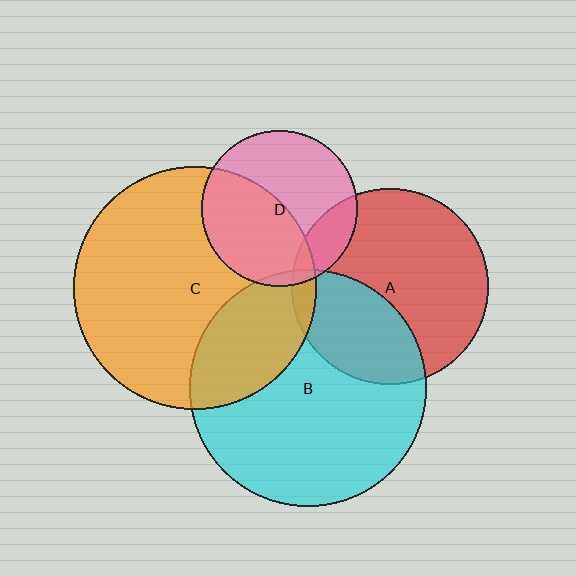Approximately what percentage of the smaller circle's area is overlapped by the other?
Approximately 35%.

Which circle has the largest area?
Circle C (orange).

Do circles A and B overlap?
Yes.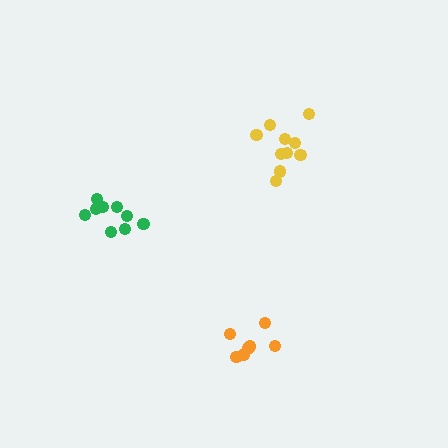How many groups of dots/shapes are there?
There are 3 groups.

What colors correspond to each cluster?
The clusters are colored: yellow, green, orange.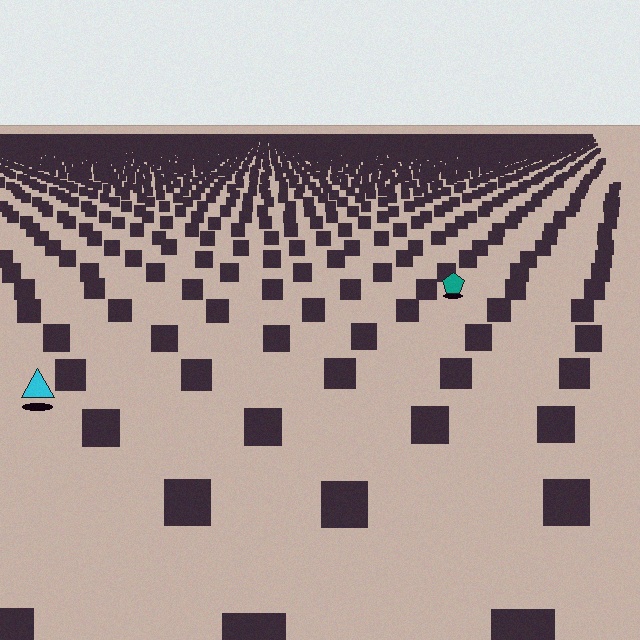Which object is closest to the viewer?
The cyan triangle is closest. The texture marks near it are larger and more spread out.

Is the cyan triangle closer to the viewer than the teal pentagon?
Yes. The cyan triangle is closer — you can tell from the texture gradient: the ground texture is coarser near it.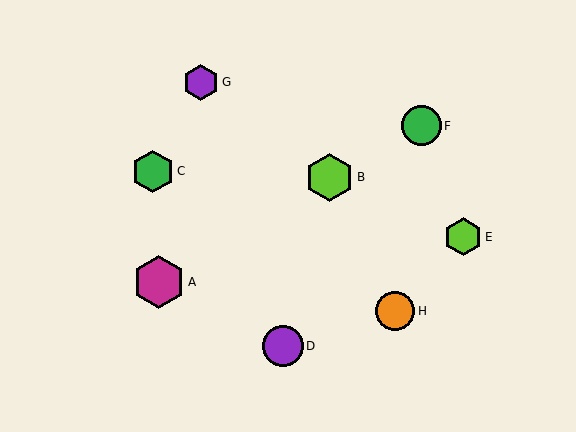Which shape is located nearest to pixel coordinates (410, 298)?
The orange circle (labeled H) at (395, 311) is nearest to that location.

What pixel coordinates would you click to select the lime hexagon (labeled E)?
Click at (463, 237) to select the lime hexagon E.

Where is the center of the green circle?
The center of the green circle is at (421, 126).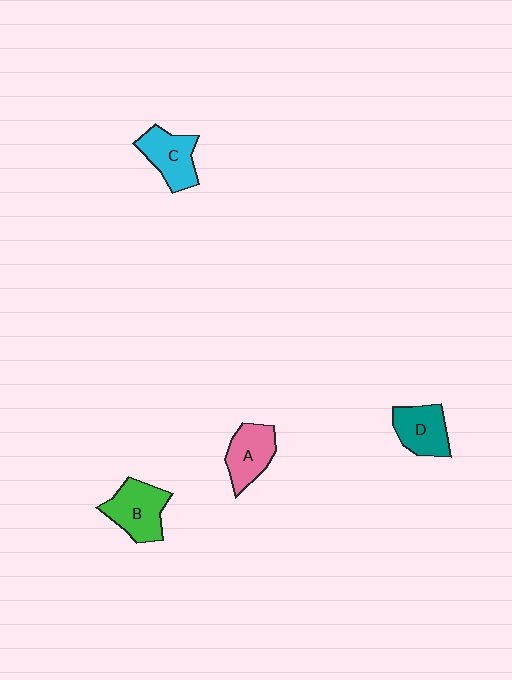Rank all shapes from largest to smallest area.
From largest to smallest: B (green), C (cyan), A (pink), D (teal).